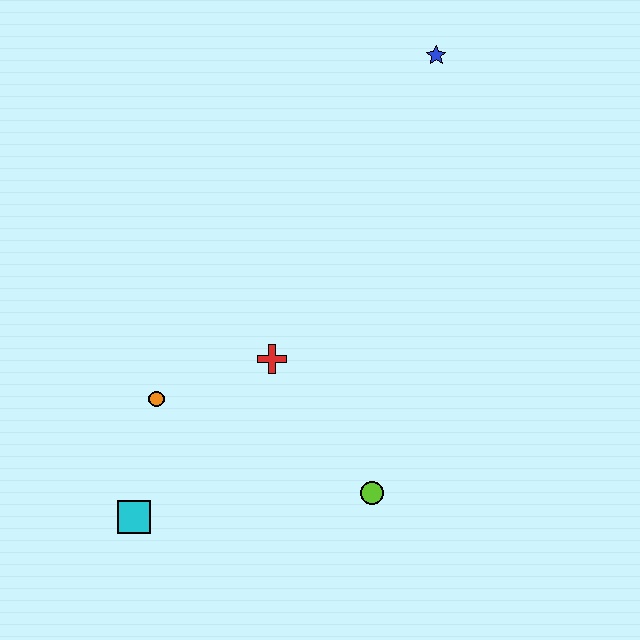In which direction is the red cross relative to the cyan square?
The red cross is above the cyan square.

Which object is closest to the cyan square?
The orange circle is closest to the cyan square.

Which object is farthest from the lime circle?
The blue star is farthest from the lime circle.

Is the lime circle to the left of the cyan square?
No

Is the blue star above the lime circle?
Yes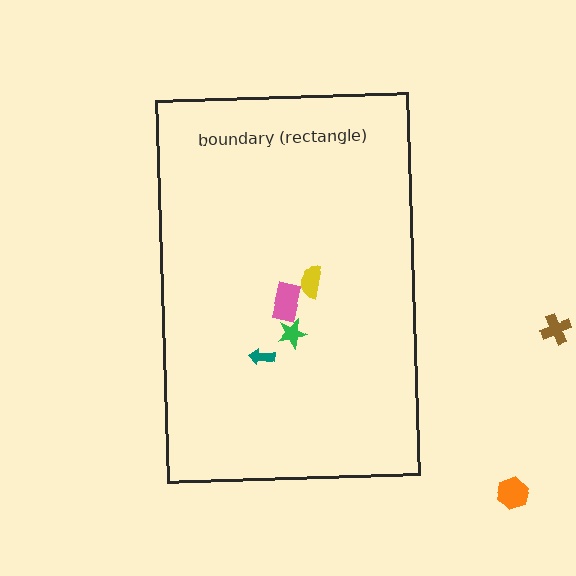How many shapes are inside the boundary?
4 inside, 2 outside.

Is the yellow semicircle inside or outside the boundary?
Inside.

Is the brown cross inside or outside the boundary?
Outside.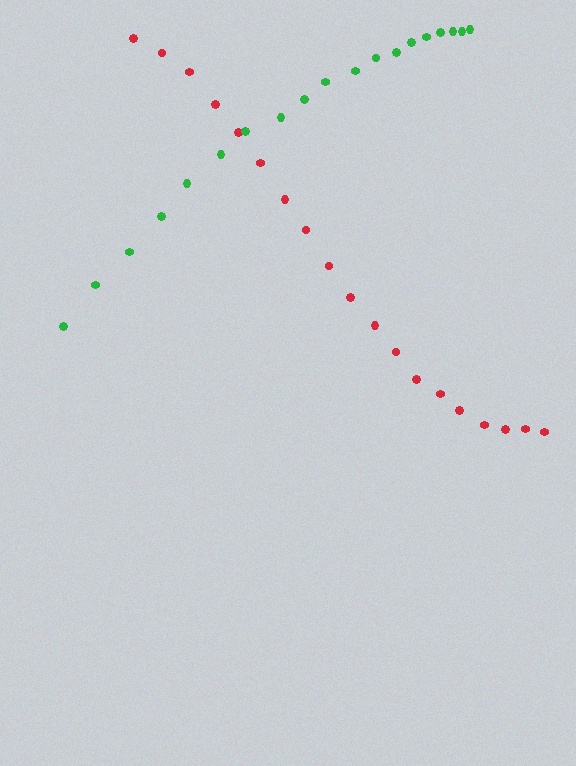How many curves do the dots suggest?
There are 2 distinct paths.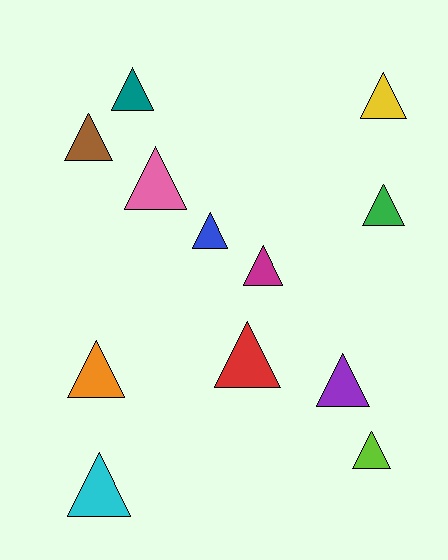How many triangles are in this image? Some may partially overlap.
There are 12 triangles.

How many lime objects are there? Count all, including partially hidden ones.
There is 1 lime object.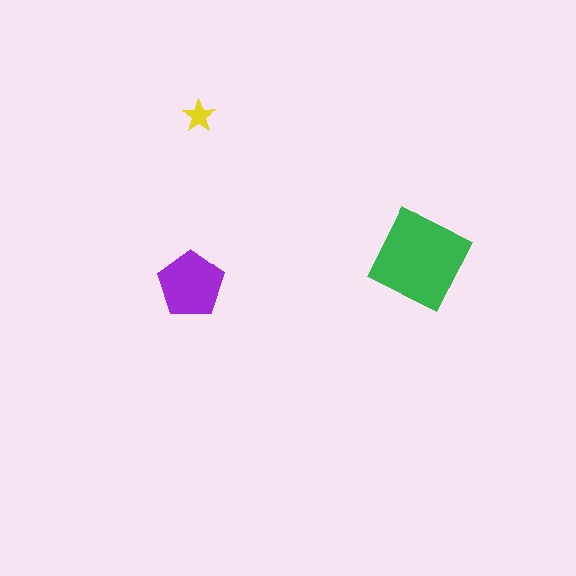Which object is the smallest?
The yellow star.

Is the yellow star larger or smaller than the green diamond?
Smaller.